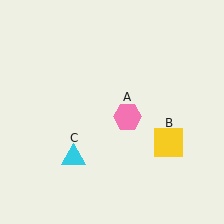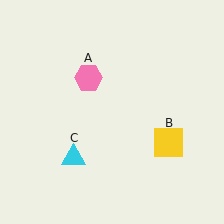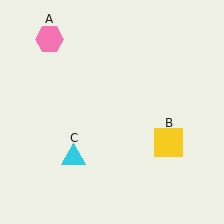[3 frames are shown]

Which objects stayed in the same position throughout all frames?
Yellow square (object B) and cyan triangle (object C) remained stationary.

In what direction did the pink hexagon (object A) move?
The pink hexagon (object A) moved up and to the left.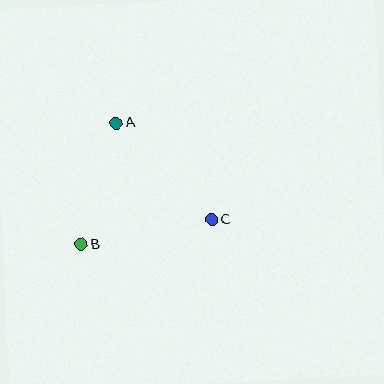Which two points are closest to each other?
Points A and B are closest to each other.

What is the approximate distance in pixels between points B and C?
The distance between B and C is approximately 132 pixels.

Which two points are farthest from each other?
Points A and C are farthest from each other.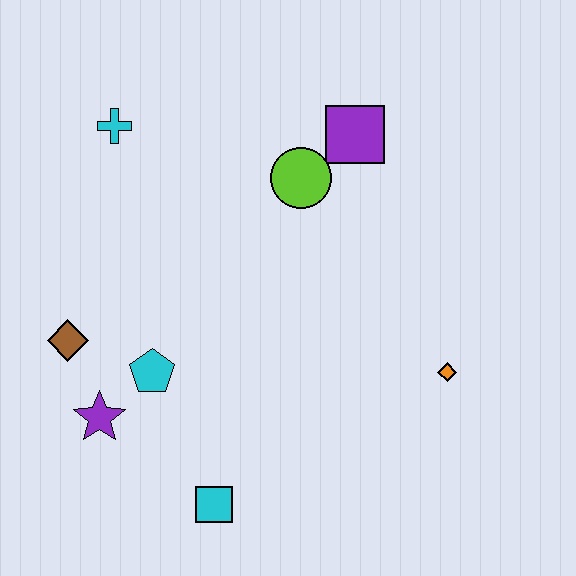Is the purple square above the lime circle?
Yes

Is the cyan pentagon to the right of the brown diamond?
Yes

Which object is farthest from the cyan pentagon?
The purple square is farthest from the cyan pentagon.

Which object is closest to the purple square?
The lime circle is closest to the purple square.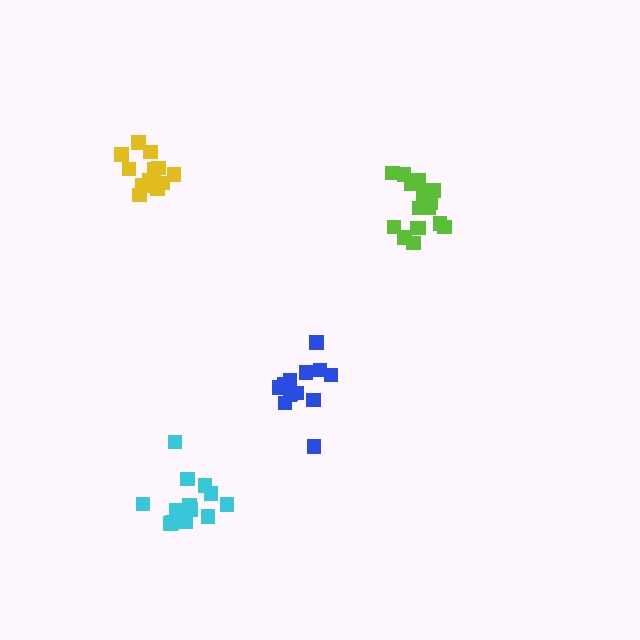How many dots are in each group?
Group 1: 14 dots, Group 2: 16 dots, Group 3: 14 dots, Group 4: 12 dots (56 total).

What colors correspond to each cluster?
The clusters are colored: blue, lime, cyan, yellow.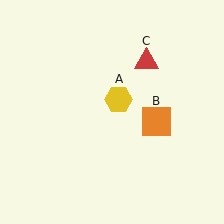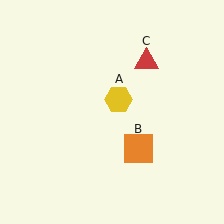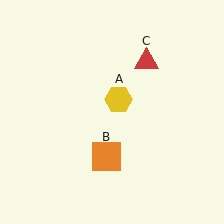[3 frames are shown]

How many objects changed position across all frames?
1 object changed position: orange square (object B).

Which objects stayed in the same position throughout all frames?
Yellow hexagon (object A) and red triangle (object C) remained stationary.